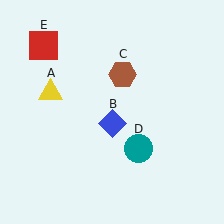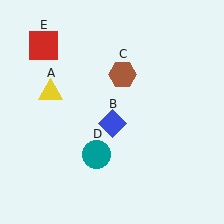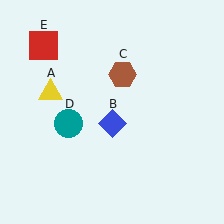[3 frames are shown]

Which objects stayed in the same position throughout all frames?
Yellow triangle (object A) and blue diamond (object B) and brown hexagon (object C) and red square (object E) remained stationary.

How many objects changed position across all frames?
1 object changed position: teal circle (object D).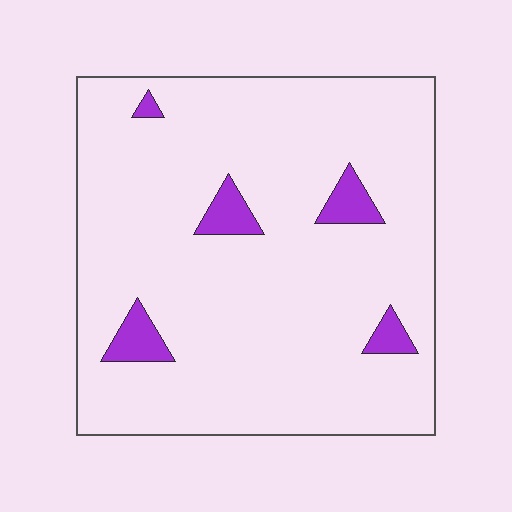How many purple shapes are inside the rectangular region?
5.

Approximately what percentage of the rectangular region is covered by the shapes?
Approximately 5%.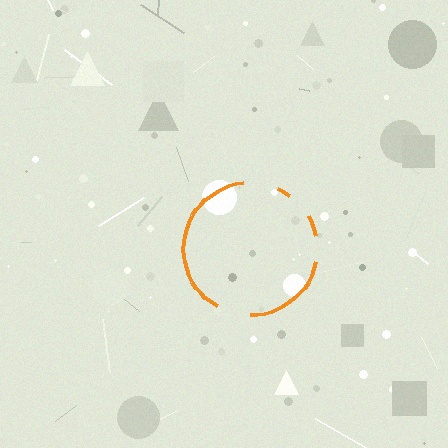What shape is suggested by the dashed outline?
The dashed outline suggests a circle.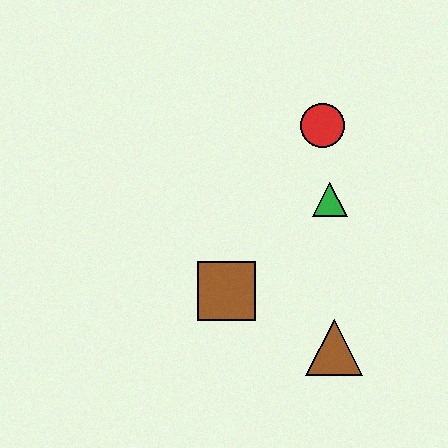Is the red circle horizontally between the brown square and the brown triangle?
Yes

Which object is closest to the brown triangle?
The brown square is closest to the brown triangle.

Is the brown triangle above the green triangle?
No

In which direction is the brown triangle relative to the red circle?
The brown triangle is below the red circle.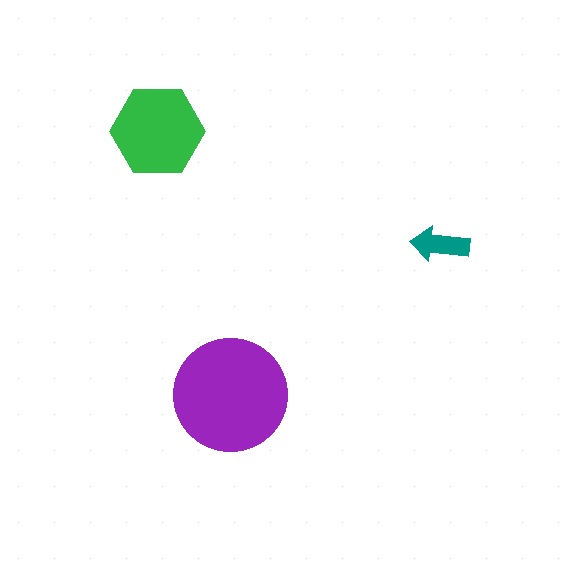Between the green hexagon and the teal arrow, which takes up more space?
The green hexagon.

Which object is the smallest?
The teal arrow.